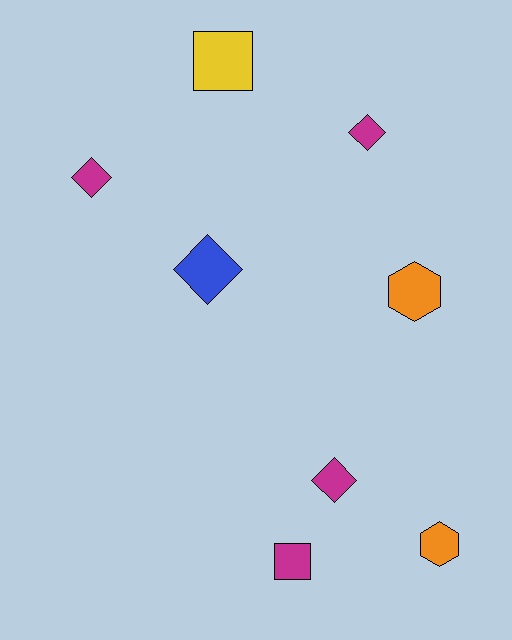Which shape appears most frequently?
Diamond, with 4 objects.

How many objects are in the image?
There are 8 objects.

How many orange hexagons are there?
There are 2 orange hexagons.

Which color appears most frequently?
Magenta, with 4 objects.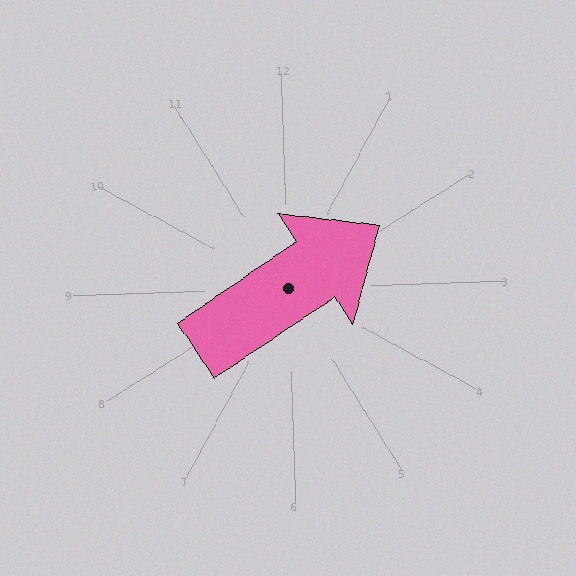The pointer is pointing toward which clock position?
Roughly 2 o'clock.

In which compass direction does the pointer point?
Northeast.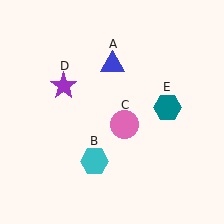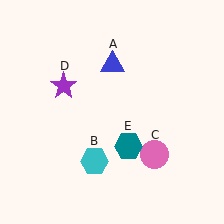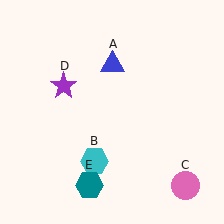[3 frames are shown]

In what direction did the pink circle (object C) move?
The pink circle (object C) moved down and to the right.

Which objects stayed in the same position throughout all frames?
Blue triangle (object A) and cyan hexagon (object B) and purple star (object D) remained stationary.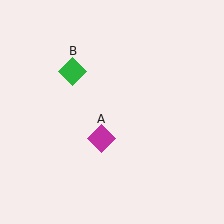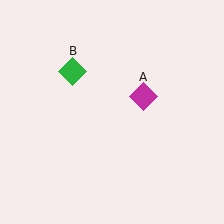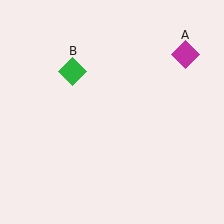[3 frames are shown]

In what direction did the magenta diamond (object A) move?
The magenta diamond (object A) moved up and to the right.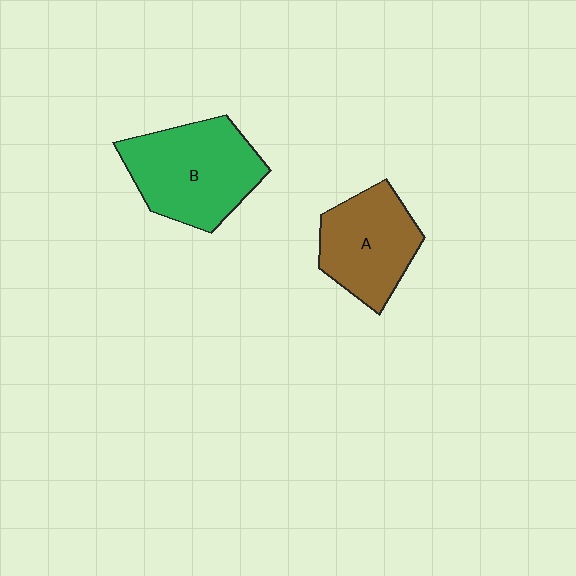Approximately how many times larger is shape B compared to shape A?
Approximately 1.3 times.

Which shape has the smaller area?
Shape A (brown).